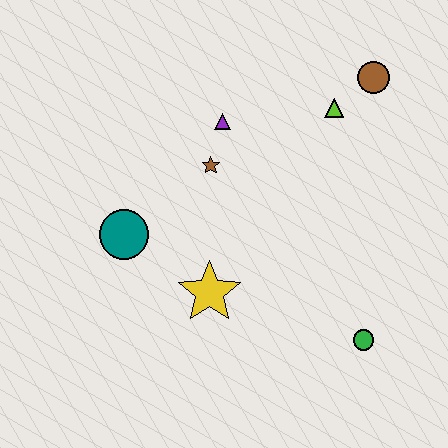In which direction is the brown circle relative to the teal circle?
The brown circle is to the right of the teal circle.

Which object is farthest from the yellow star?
The brown circle is farthest from the yellow star.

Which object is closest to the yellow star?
The teal circle is closest to the yellow star.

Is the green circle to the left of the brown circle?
Yes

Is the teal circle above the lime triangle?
No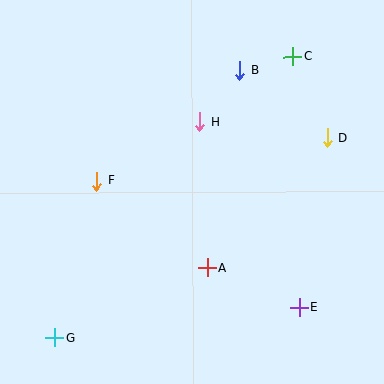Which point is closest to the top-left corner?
Point F is closest to the top-left corner.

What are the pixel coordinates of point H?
Point H is at (199, 122).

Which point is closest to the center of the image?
Point H at (199, 122) is closest to the center.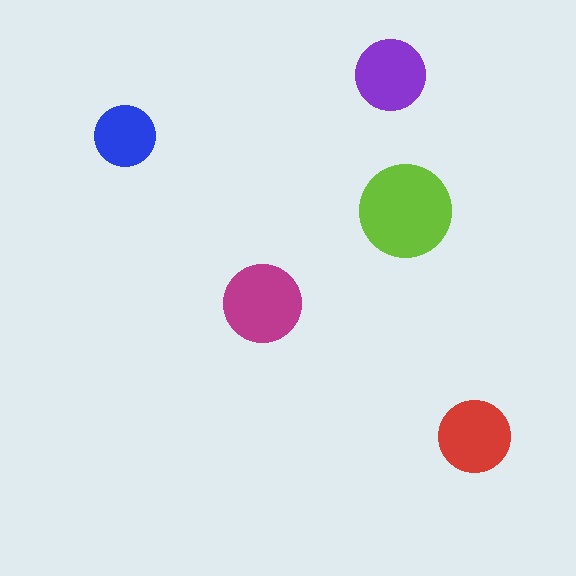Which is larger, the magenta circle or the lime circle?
The lime one.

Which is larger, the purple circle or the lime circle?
The lime one.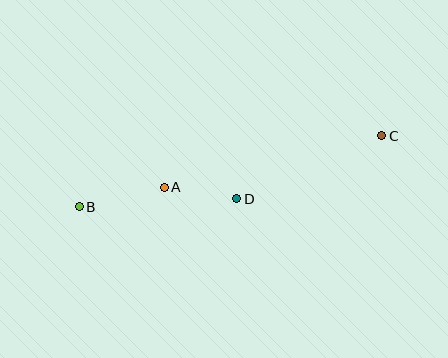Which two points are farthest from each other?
Points B and C are farthest from each other.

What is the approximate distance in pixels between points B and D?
The distance between B and D is approximately 158 pixels.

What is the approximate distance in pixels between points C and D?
The distance between C and D is approximately 158 pixels.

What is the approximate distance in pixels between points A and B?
The distance between A and B is approximately 87 pixels.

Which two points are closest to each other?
Points A and D are closest to each other.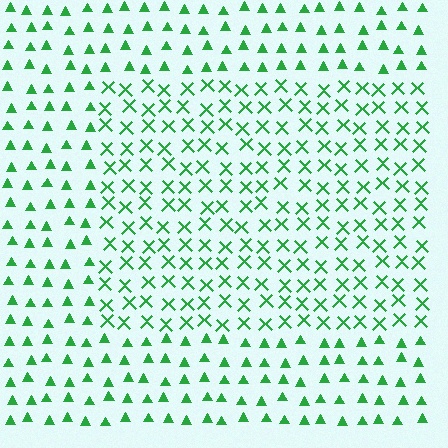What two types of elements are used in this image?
The image uses X marks inside the rectangle region and triangles outside it.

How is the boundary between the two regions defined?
The boundary is defined by a change in element shape: X marks inside vs. triangles outside. All elements share the same color and spacing.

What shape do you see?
I see a rectangle.